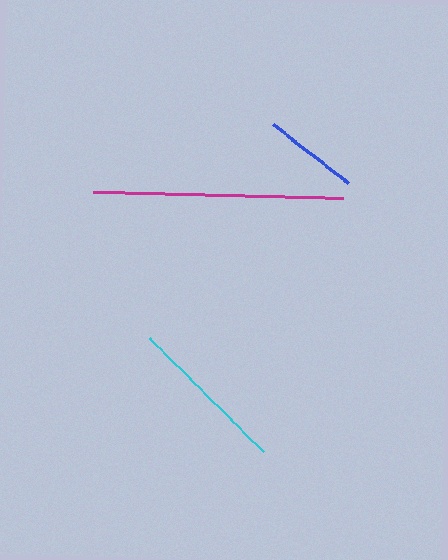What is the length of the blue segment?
The blue segment is approximately 96 pixels long.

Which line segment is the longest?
The magenta line is the longest at approximately 250 pixels.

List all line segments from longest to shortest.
From longest to shortest: magenta, cyan, blue.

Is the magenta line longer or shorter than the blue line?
The magenta line is longer than the blue line.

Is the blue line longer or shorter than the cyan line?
The cyan line is longer than the blue line.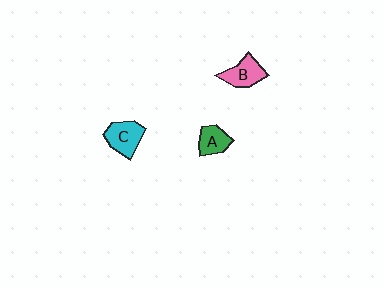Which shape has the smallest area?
Shape A (green).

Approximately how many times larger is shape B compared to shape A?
Approximately 1.2 times.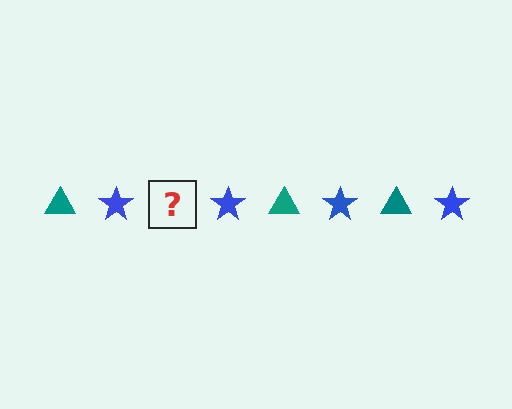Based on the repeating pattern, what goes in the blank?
The blank should be a teal triangle.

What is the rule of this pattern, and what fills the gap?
The rule is that the pattern alternates between teal triangle and blue star. The gap should be filled with a teal triangle.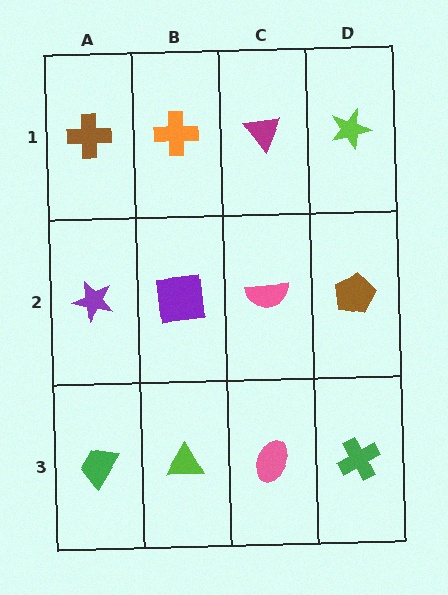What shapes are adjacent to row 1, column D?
A brown pentagon (row 2, column D), a magenta triangle (row 1, column C).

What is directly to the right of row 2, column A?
A purple square.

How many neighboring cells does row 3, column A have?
2.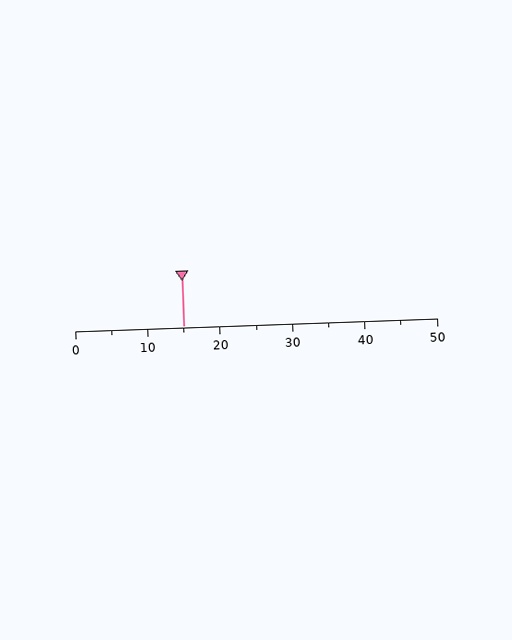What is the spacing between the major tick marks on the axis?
The major ticks are spaced 10 apart.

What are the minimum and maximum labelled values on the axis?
The axis runs from 0 to 50.